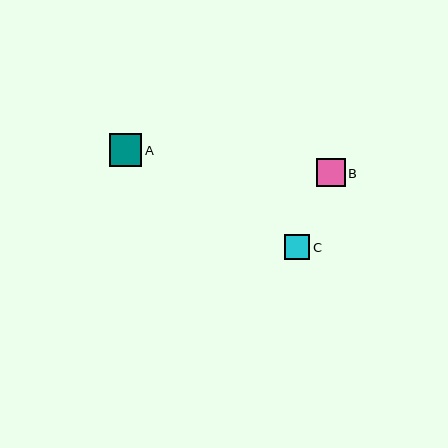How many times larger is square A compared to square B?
Square A is approximately 1.2 times the size of square B.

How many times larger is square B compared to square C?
Square B is approximately 1.1 times the size of square C.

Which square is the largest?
Square A is the largest with a size of approximately 33 pixels.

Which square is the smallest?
Square C is the smallest with a size of approximately 25 pixels.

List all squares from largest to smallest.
From largest to smallest: A, B, C.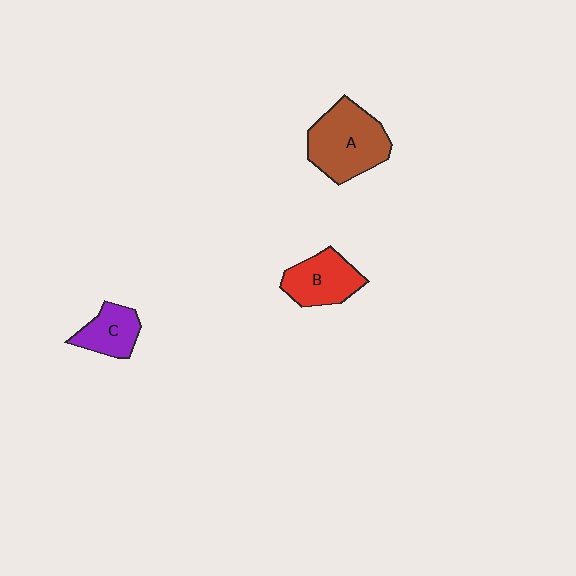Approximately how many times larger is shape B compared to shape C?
Approximately 1.3 times.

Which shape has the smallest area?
Shape C (purple).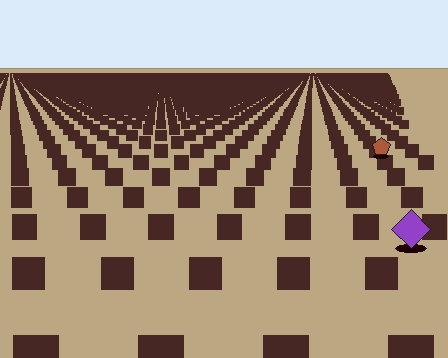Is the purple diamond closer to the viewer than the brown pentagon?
Yes. The purple diamond is closer — you can tell from the texture gradient: the ground texture is coarser near it.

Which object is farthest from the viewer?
The brown pentagon is farthest from the viewer. It appears smaller and the ground texture around it is denser.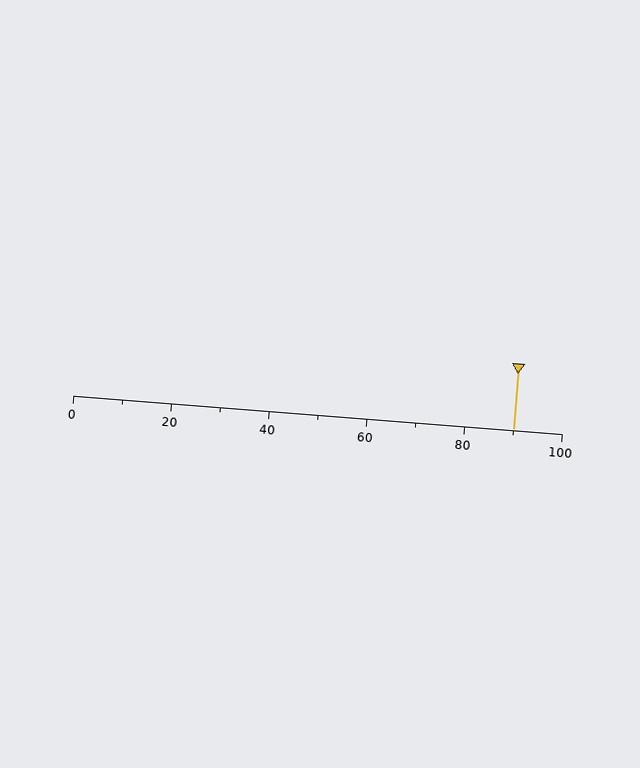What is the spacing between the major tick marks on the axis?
The major ticks are spaced 20 apart.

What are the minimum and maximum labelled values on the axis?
The axis runs from 0 to 100.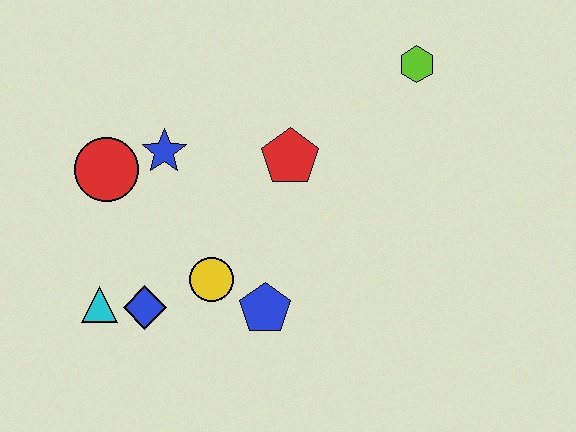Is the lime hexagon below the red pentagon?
No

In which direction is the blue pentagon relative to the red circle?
The blue pentagon is to the right of the red circle.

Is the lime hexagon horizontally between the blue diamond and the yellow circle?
No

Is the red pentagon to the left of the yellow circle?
No